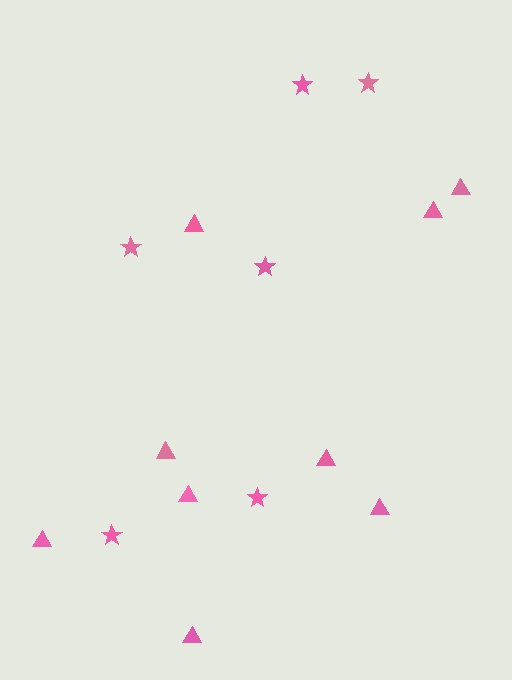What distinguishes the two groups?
There are 2 groups: one group of stars (6) and one group of triangles (9).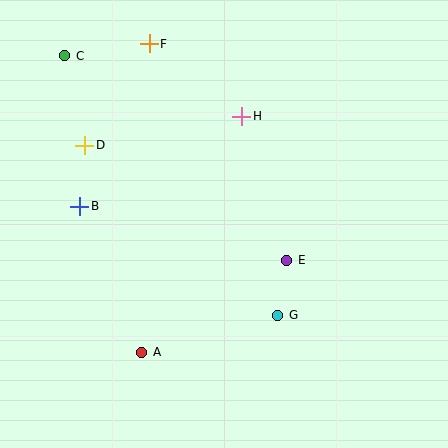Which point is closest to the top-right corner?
Point H is closest to the top-right corner.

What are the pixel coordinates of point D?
Point D is at (85, 145).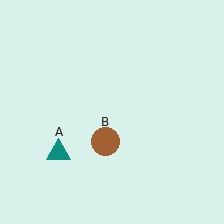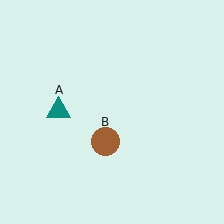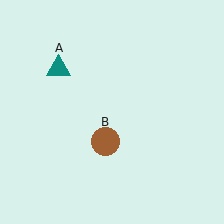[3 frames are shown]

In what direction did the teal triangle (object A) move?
The teal triangle (object A) moved up.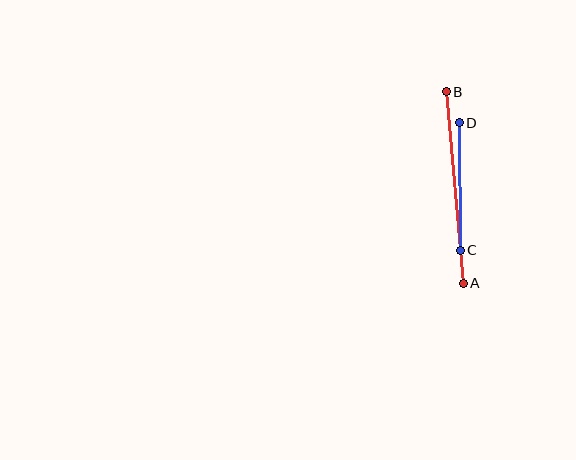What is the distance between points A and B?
The distance is approximately 192 pixels.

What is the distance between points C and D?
The distance is approximately 127 pixels.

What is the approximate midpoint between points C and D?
The midpoint is at approximately (460, 186) pixels.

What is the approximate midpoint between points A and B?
The midpoint is at approximately (455, 187) pixels.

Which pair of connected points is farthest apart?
Points A and B are farthest apart.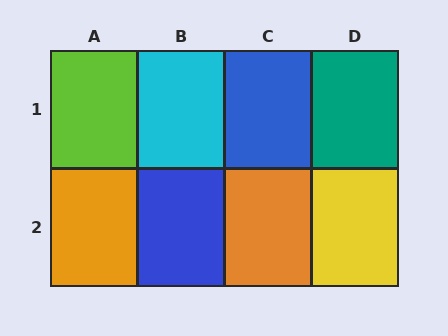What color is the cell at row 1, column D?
Teal.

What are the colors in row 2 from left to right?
Orange, blue, orange, yellow.